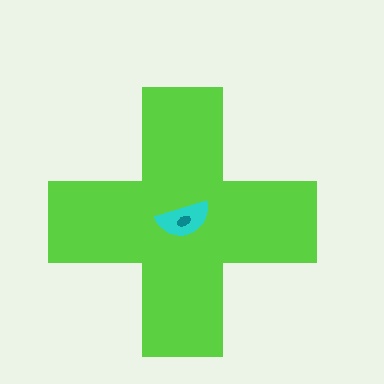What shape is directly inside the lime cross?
The cyan semicircle.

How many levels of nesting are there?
3.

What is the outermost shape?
The lime cross.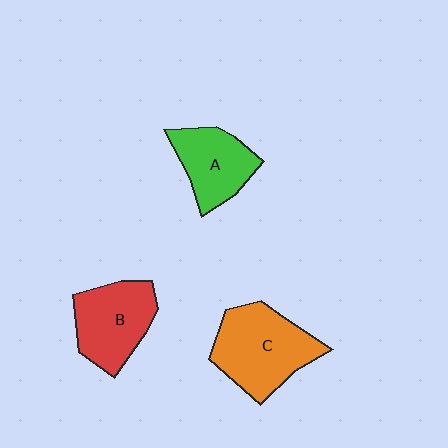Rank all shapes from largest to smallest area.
From largest to smallest: C (orange), B (red), A (green).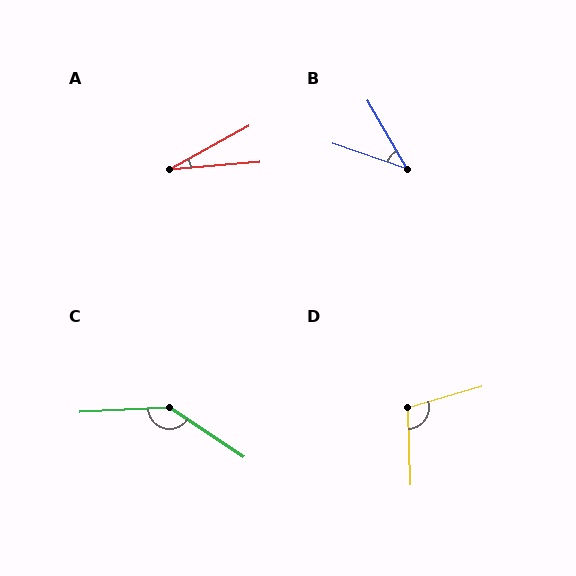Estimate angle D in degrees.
Approximately 104 degrees.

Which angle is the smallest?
A, at approximately 24 degrees.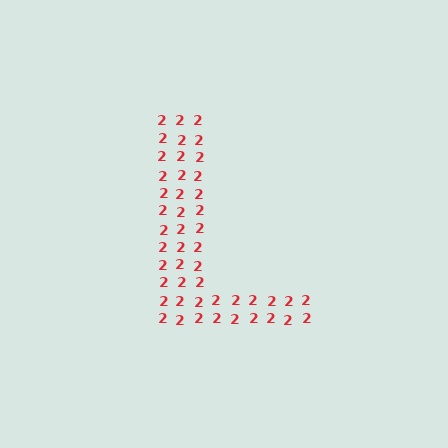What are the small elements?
The small elements are digit 2's.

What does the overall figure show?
The overall figure shows the letter L.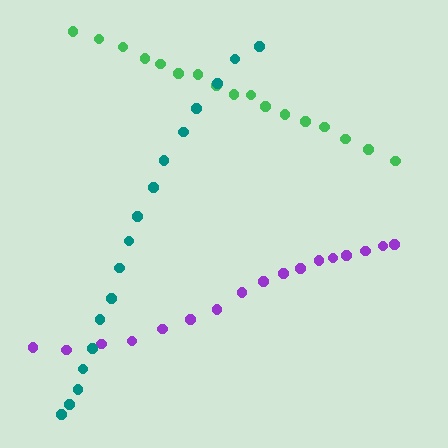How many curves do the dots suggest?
There are 3 distinct paths.